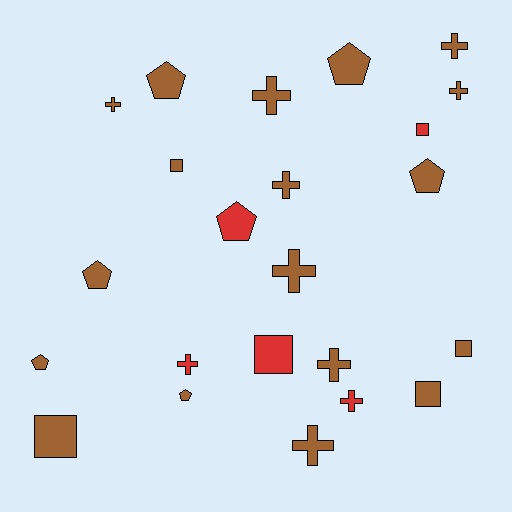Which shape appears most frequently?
Cross, with 10 objects.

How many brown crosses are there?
There are 8 brown crosses.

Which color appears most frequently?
Brown, with 18 objects.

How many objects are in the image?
There are 23 objects.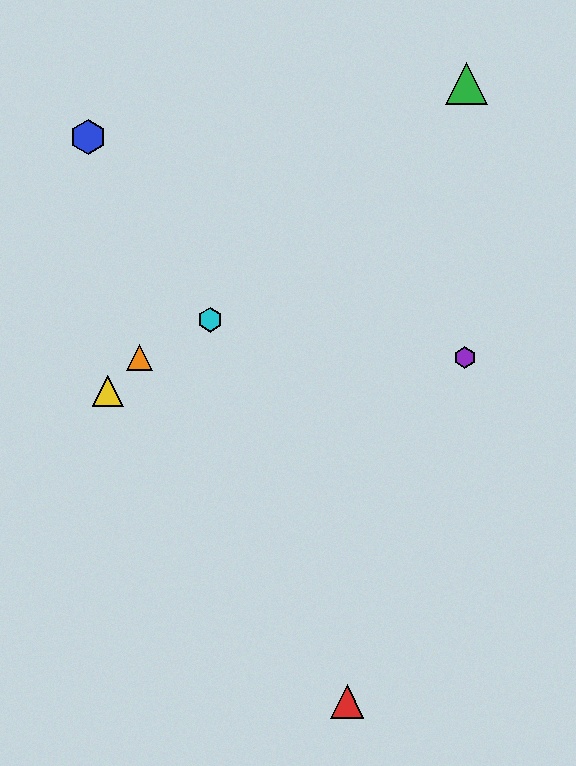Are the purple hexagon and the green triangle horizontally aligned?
No, the purple hexagon is at y≈358 and the green triangle is at y≈84.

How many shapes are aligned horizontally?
2 shapes (the purple hexagon, the orange triangle) are aligned horizontally.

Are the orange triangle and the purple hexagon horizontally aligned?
Yes, both are at y≈358.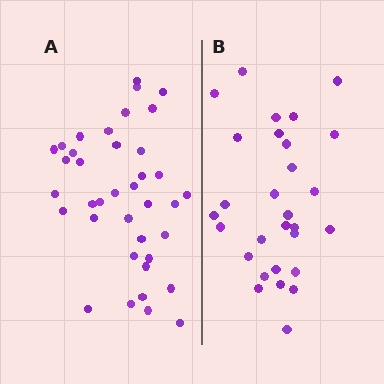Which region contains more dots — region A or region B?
Region A (the left region) has more dots.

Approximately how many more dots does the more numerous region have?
Region A has roughly 8 or so more dots than region B.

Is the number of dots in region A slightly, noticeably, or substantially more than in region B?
Region A has noticeably more, but not dramatically so. The ratio is roughly 1.3 to 1.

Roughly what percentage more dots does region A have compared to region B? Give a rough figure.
About 30% more.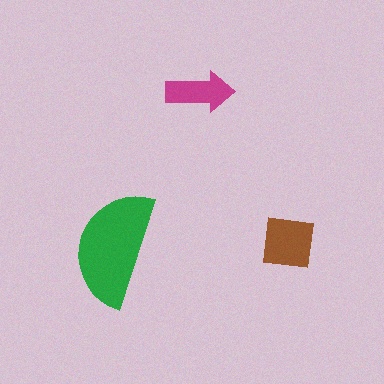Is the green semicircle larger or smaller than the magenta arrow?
Larger.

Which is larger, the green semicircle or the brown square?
The green semicircle.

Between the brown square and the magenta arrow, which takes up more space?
The brown square.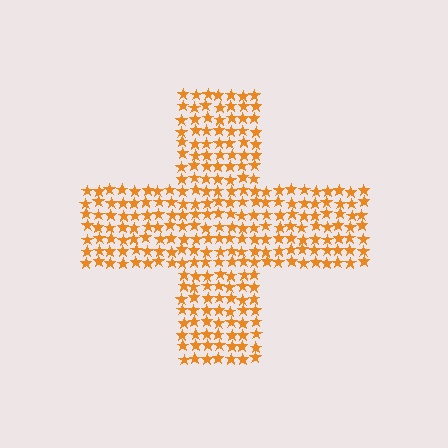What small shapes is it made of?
It is made of small stars.